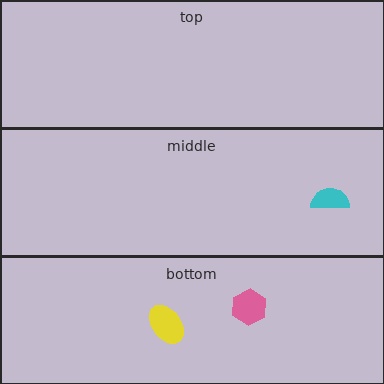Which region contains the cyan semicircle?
The middle region.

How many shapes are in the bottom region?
2.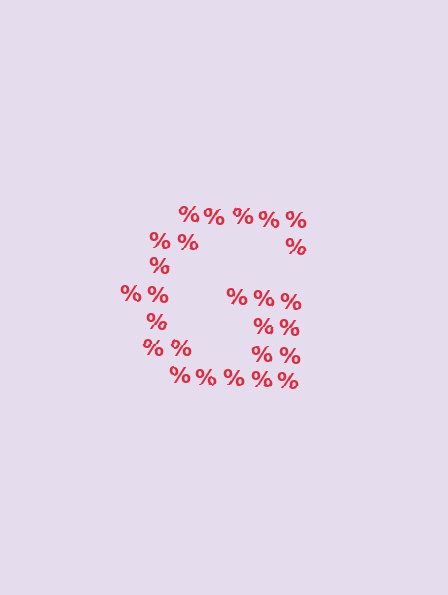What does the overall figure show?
The overall figure shows the letter G.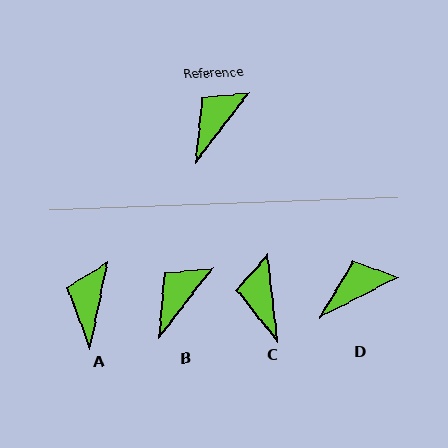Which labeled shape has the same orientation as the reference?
B.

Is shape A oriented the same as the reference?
No, it is off by about 26 degrees.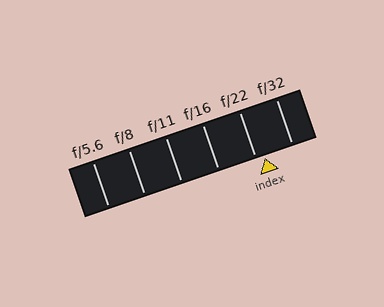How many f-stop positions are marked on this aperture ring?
There are 6 f-stop positions marked.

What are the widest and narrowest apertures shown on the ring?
The widest aperture shown is f/5.6 and the narrowest is f/32.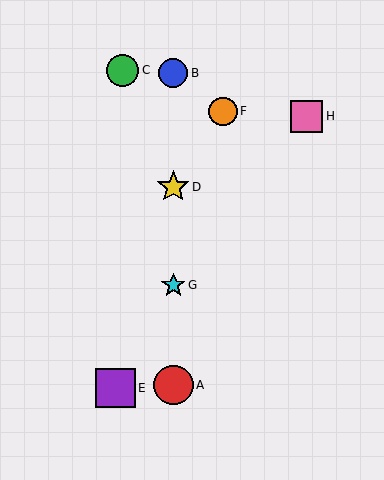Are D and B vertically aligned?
Yes, both are at x≈173.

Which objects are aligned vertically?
Objects A, B, D, G are aligned vertically.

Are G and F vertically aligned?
No, G is at x≈173 and F is at x≈223.